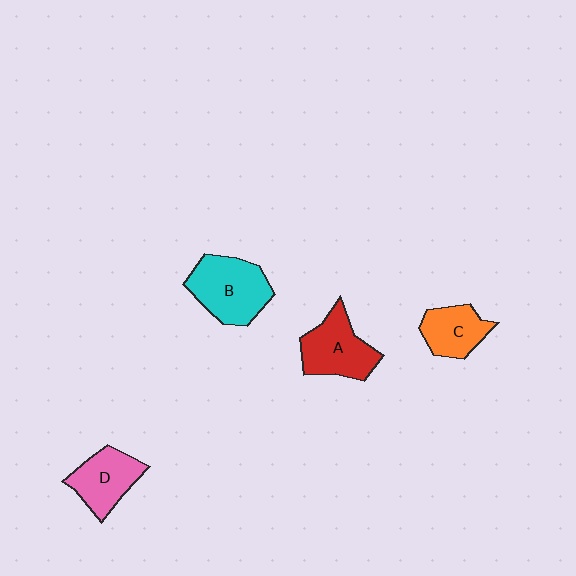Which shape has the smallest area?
Shape C (orange).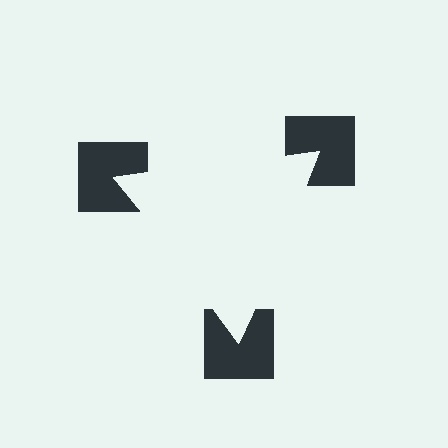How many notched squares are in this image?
There are 3 — one at each vertex of the illusory triangle.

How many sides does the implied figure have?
3 sides.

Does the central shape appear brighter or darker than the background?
It typically appears slightly brighter than the background, even though no actual brightness change is drawn.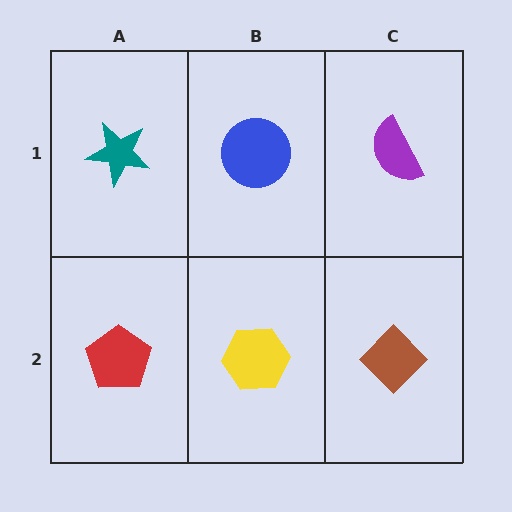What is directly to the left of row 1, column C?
A blue circle.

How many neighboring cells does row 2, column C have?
2.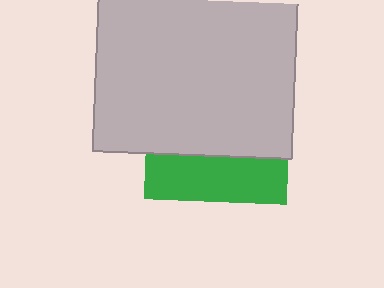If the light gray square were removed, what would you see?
You would see the complete green square.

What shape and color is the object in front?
The object in front is a light gray square.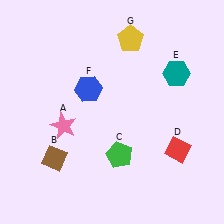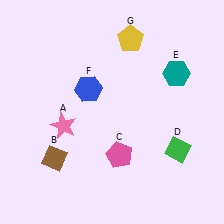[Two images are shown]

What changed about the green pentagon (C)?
In Image 1, C is green. In Image 2, it changed to pink.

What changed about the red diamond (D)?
In Image 1, D is red. In Image 2, it changed to green.